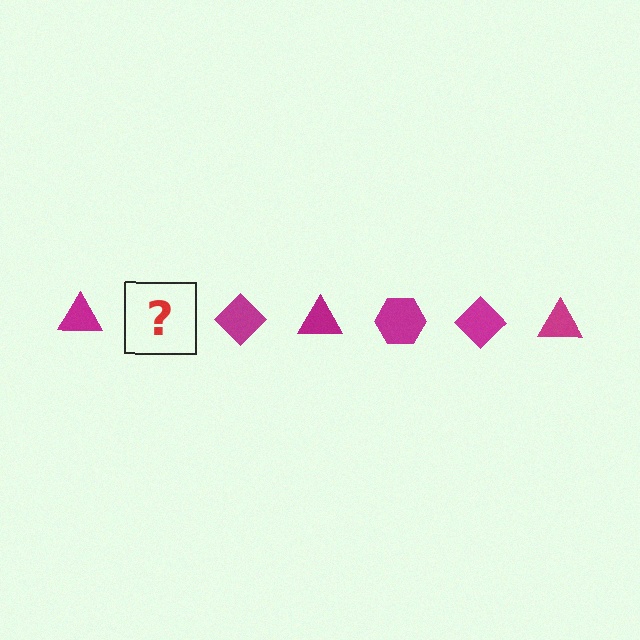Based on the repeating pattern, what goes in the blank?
The blank should be a magenta hexagon.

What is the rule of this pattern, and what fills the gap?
The rule is that the pattern cycles through triangle, hexagon, diamond shapes in magenta. The gap should be filled with a magenta hexagon.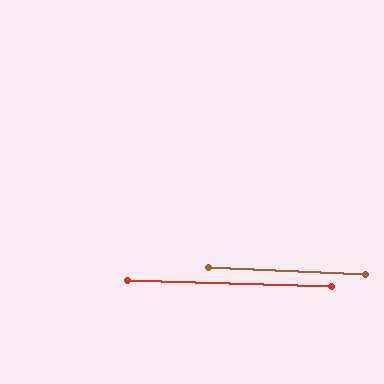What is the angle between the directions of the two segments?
Approximately 1 degree.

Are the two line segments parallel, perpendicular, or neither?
Parallel — their directions differ by only 0.5°.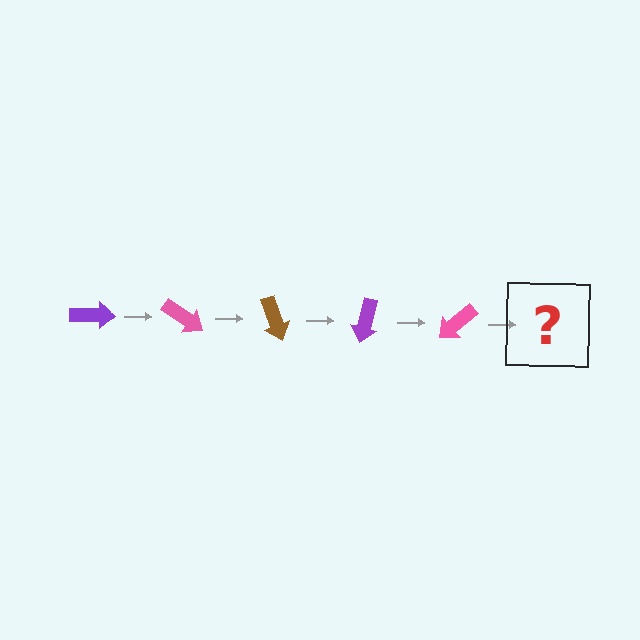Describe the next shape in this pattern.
It should be a brown arrow, rotated 175 degrees from the start.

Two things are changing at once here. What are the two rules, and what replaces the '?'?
The two rules are that it rotates 35 degrees each step and the color cycles through purple, pink, and brown. The '?' should be a brown arrow, rotated 175 degrees from the start.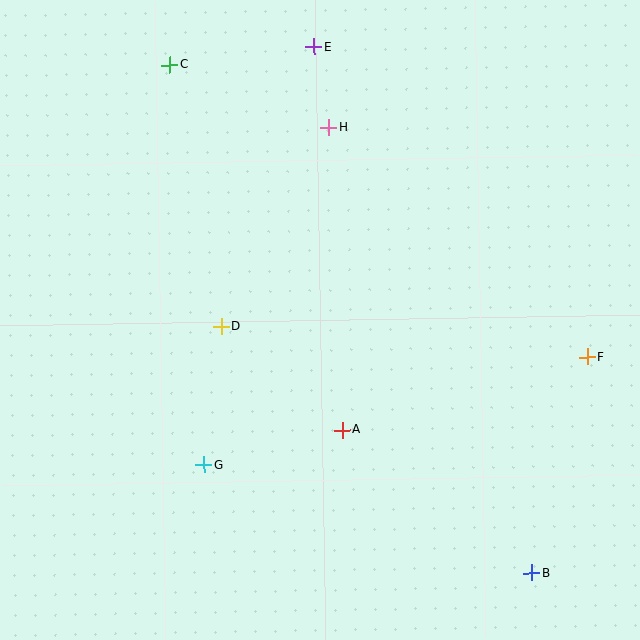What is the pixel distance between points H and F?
The distance between H and F is 346 pixels.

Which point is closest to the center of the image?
Point D at (222, 326) is closest to the center.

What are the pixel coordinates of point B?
Point B is at (532, 573).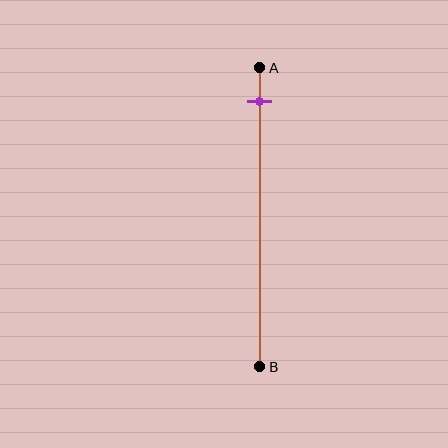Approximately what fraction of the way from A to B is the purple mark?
The purple mark is approximately 10% of the way from A to B.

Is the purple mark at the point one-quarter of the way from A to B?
No, the mark is at about 10% from A, not at the 25% one-quarter point.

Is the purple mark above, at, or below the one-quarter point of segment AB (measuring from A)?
The purple mark is above the one-quarter point of segment AB.